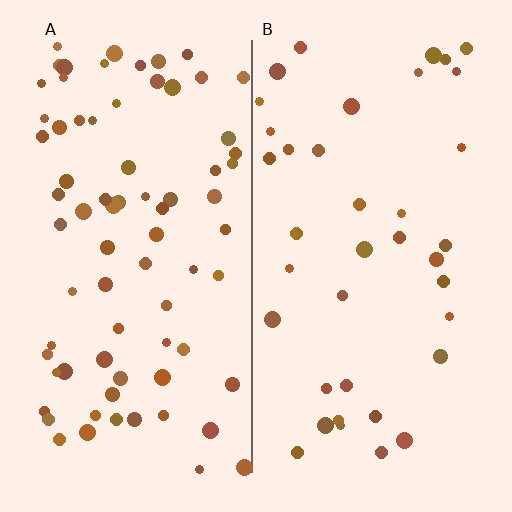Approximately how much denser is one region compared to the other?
Approximately 2.0× — region A over region B.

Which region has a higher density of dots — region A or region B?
A (the left).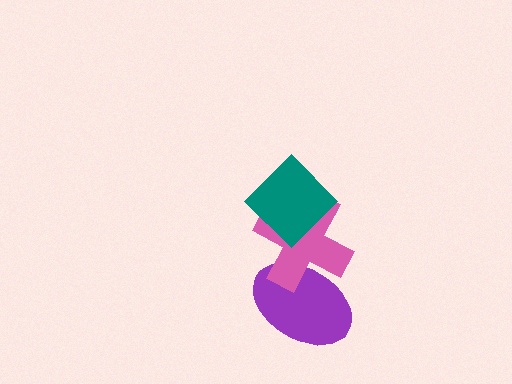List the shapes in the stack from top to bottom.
From top to bottom: the teal diamond, the pink cross, the purple ellipse.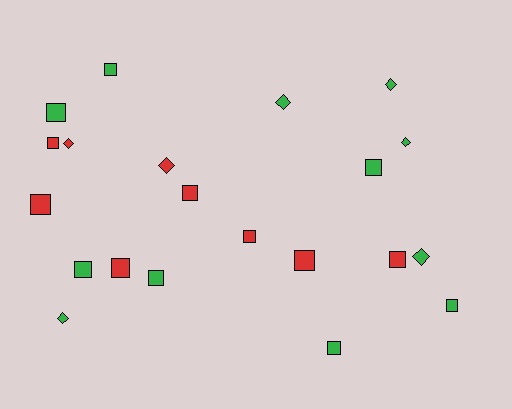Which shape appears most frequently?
Square, with 14 objects.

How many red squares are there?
There are 7 red squares.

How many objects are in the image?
There are 21 objects.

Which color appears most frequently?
Green, with 12 objects.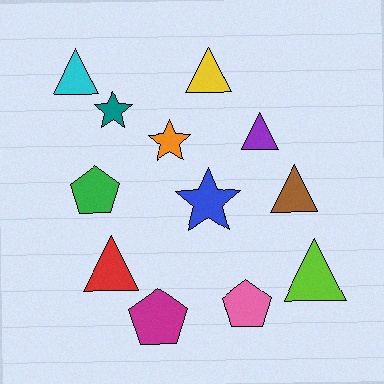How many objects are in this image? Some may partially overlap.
There are 12 objects.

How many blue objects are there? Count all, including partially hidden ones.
There is 1 blue object.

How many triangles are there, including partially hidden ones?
There are 6 triangles.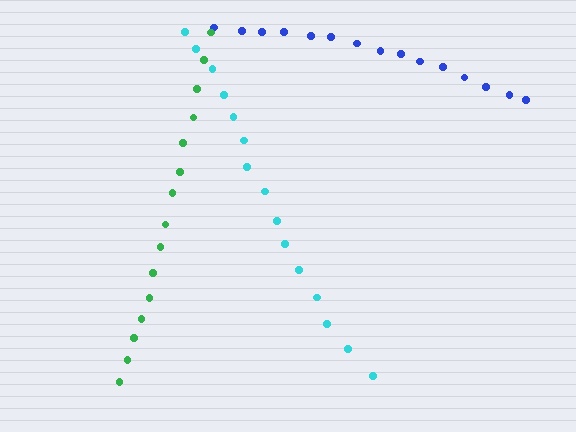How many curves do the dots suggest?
There are 3 distinct paths.